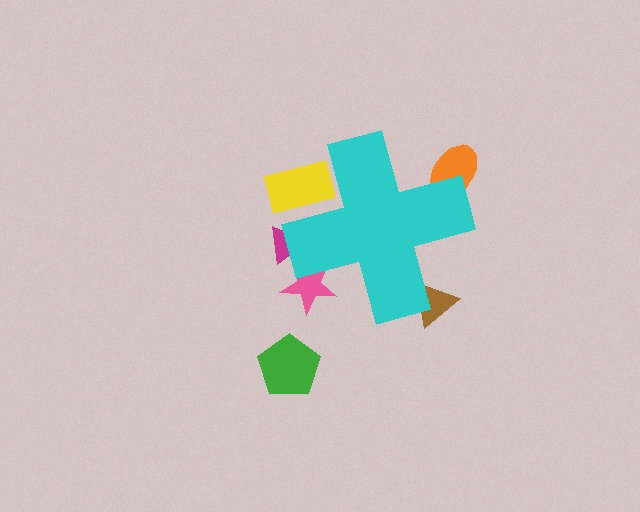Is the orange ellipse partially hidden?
Yes, the orange ellipse is partially hidden behind the cyan cross.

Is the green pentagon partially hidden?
No, the green pentagon is fully visible.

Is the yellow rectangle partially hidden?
Yes, the yellow rectangle is partially hidden behind the cyan cross.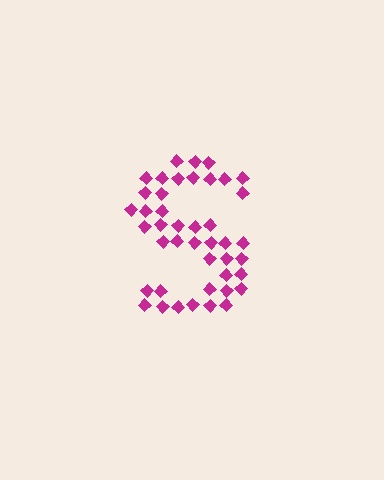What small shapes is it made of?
It is made of small diamonds.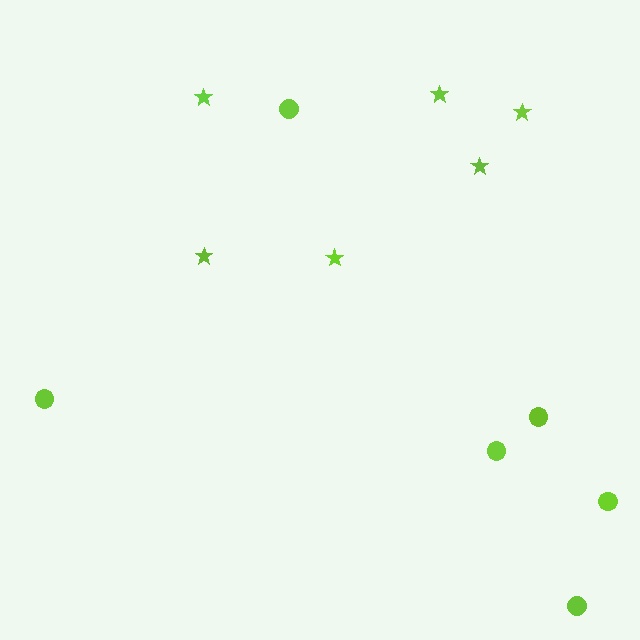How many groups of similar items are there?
There are 2 groups: one group of circles (6) and one group of stars (6).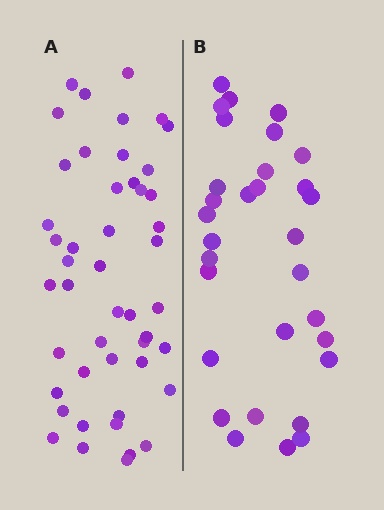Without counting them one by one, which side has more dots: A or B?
Region A (the left region) has more dots.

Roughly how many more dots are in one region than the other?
Region A has approximately 15 more dots than region B.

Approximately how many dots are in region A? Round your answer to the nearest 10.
About 50 dots. (The exact count is 47, which rounds to 50.)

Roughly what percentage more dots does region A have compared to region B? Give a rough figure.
About 50% more.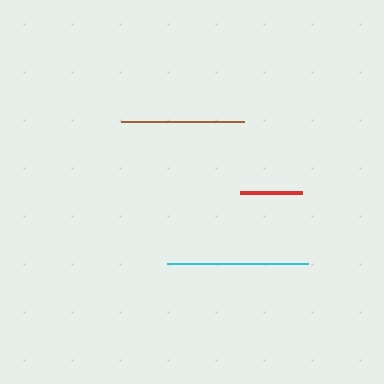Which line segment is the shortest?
The red line is the shortest at approximately 61 pixels.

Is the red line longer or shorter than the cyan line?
The cyan line is longer than the red line.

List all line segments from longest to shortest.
From longest to shortest: cyan, brown, red.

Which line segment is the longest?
The cyan line is the longest at approximately 141 pixels.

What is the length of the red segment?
The red segment is approximately 61 pixels long.